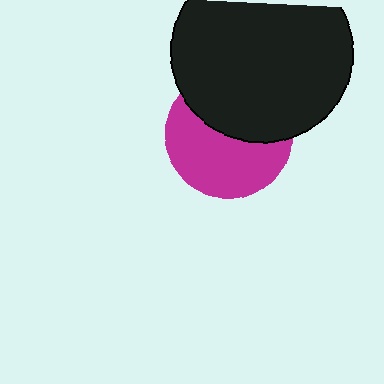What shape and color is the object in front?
The object in front is a black circle.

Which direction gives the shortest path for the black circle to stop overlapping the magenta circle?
Moving up gives the shortest separation.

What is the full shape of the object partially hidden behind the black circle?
The partially hidden object is a magenta circle.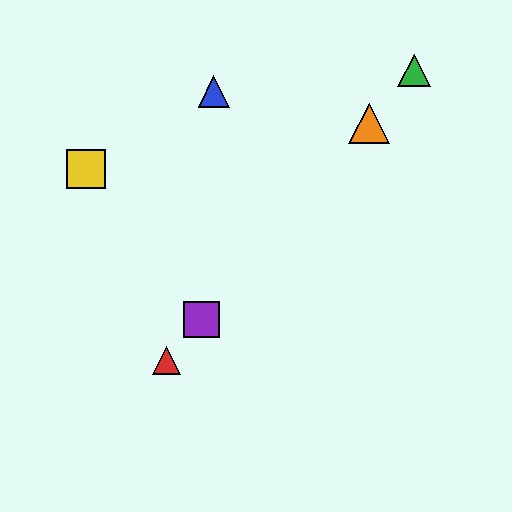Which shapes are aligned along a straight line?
The red triangle, the green triangle, the purple square, the orange triangle are aligned along a straight line.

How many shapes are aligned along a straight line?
4 shapes (the red triangle, the green triangle, the purple square, the orange triangle) are aligned along a straight line.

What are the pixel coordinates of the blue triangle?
The blue triangle is at (214, 91).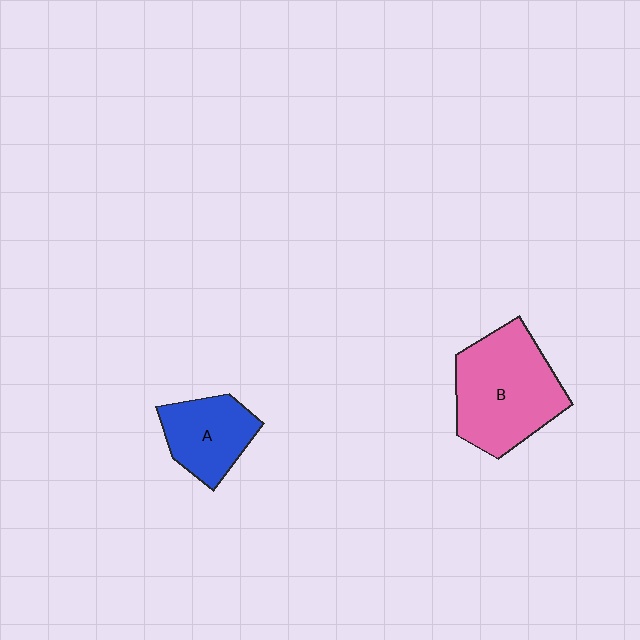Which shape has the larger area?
Shape B (pink).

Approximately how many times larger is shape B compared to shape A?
Approximately 1.7 times.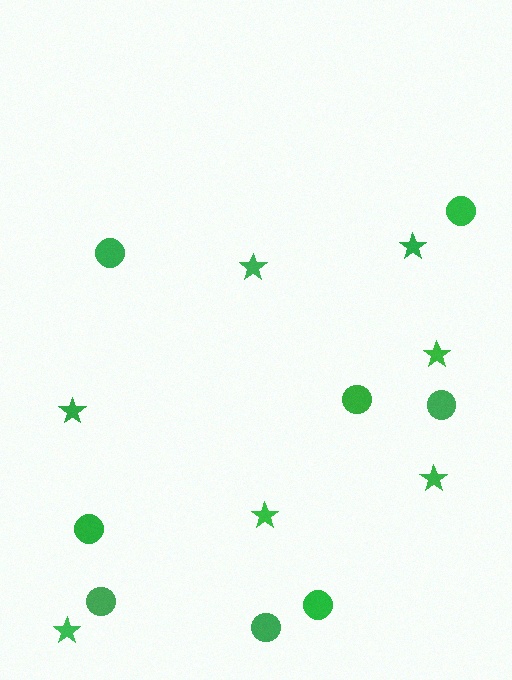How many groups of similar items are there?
There are 2 groups: one group of circles (8) and one group of stars (7).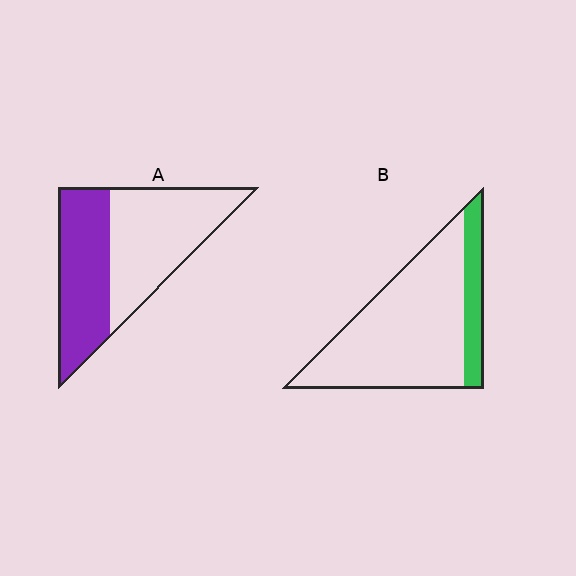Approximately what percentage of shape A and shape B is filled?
A is approximately 45% and B is approximately 20%.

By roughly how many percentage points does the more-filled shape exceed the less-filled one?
By roughly 25 percentage points (A over B).